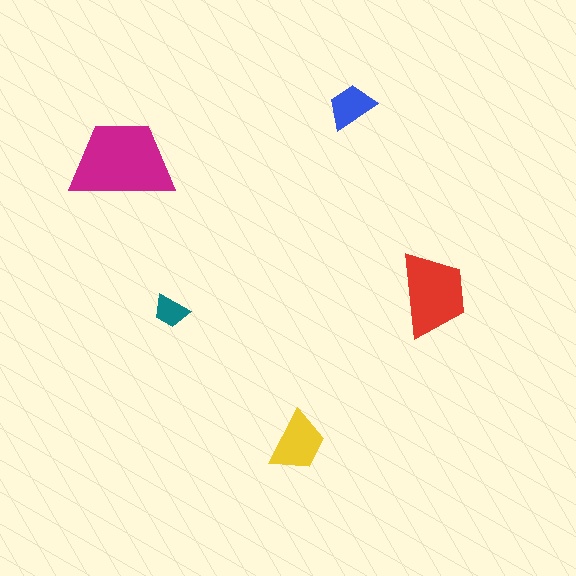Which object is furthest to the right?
The red trapezoid is rightmost.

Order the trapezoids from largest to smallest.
the magenta one, the red one, the yellow one, the blue one, the teal one.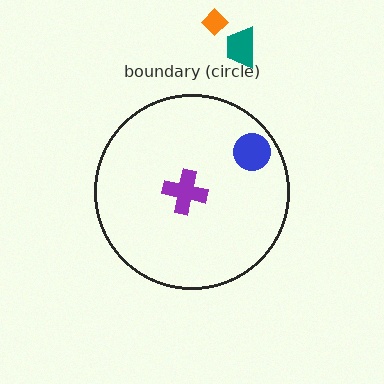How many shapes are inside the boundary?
2 inside, 2 outside.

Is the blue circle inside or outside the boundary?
Inside.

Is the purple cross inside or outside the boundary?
Inside.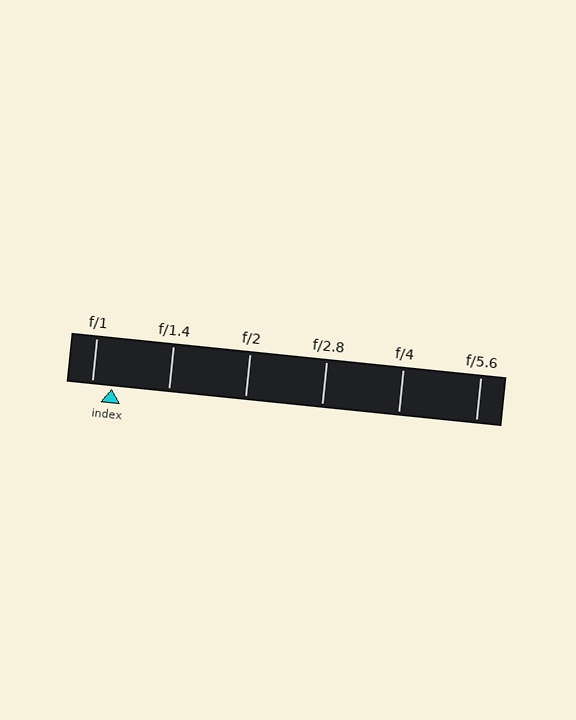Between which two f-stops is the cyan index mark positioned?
The index mark is between f/1 and f/1.4.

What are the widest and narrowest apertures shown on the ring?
The widest aperture shown is f/1 and the narrowest is f/5.6.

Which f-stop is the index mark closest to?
The index mark is closest to f/1.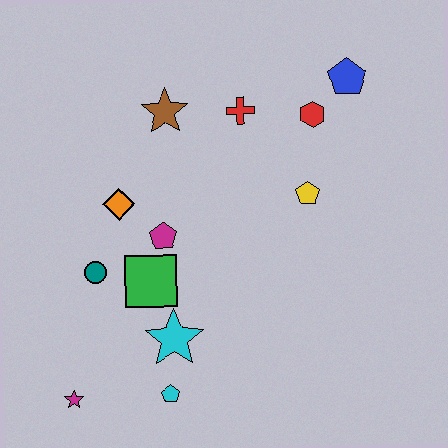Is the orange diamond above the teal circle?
Yes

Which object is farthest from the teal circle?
The blue pentagon is farthest from the teal circle.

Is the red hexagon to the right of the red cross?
Yes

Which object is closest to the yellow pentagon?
The red hexagon is closest to the yellow pentagon.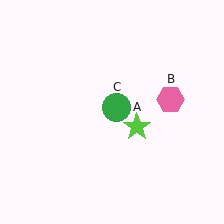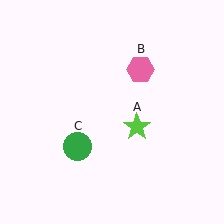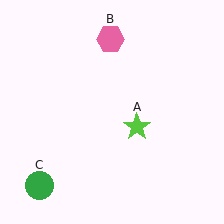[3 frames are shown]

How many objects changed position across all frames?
2 objects changed position: pink hexagon (object B), green circle (object C).